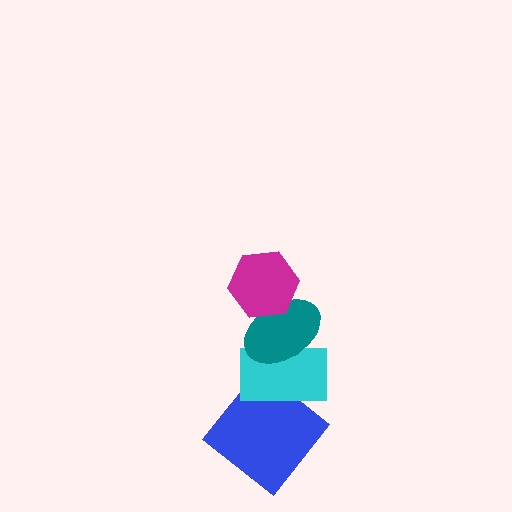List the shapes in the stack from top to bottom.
From top to bottom: the magenta hexagon, the teal ellipse, the cyan rectangle, the blue diamond.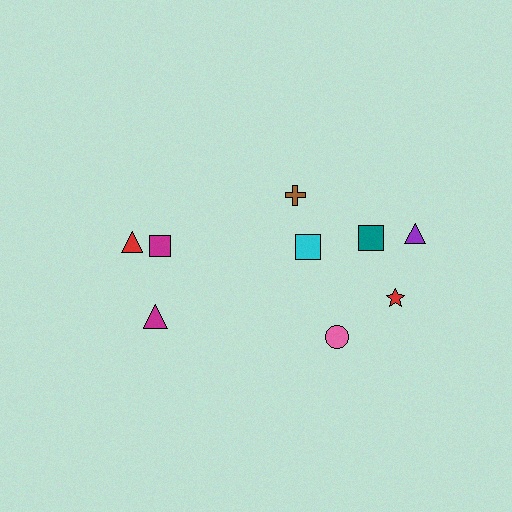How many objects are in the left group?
There are 3 objects.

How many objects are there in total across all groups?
There are 9 objects.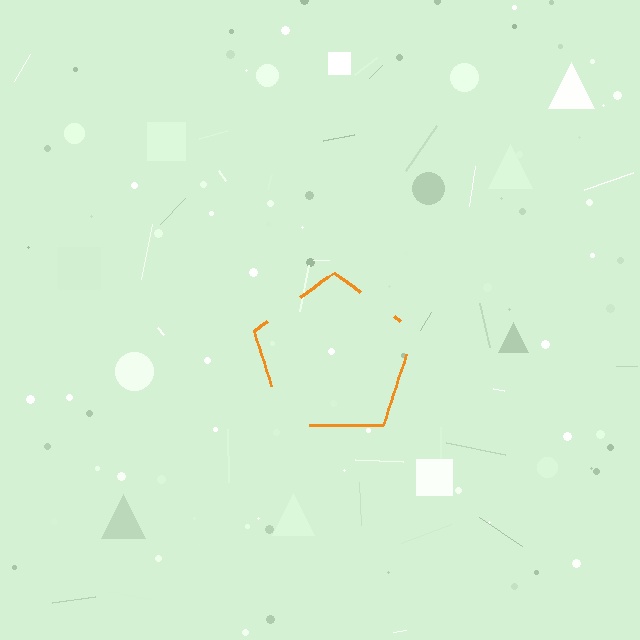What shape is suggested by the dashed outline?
The dashed outline suggests a pentagon.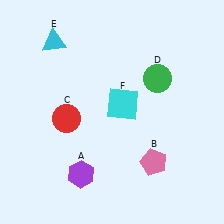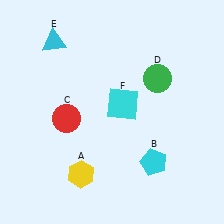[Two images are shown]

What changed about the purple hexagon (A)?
In Image 1, A is purple. In Image 2, it changed to yellow.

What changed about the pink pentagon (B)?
In Image 1, B is pink. In Image 2, it changed to cyan.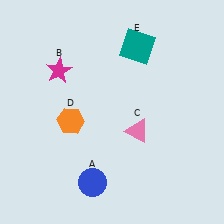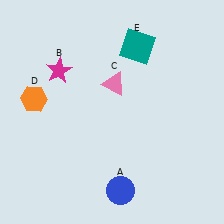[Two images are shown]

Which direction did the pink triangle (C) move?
The pink triangle (C) moved up.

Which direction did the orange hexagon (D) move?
The orange hexagon (D) moved left.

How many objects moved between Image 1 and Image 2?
3 objects moved between the two images.